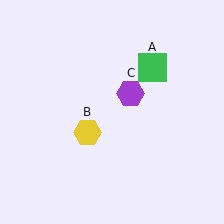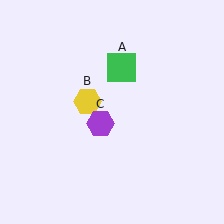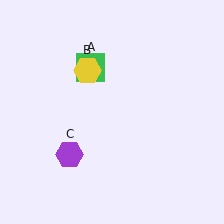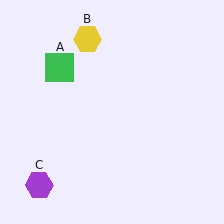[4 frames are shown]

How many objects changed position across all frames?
3 objects changed position: green square (object A), yellow hexagon (object B), purple hexagon (object C).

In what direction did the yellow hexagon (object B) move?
The yellow hexagon (object B) moved up.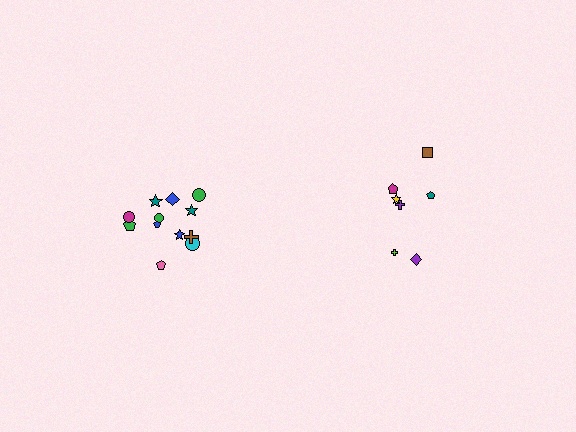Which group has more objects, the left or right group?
The left group.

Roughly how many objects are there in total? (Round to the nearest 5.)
Roughly 20 objects in total.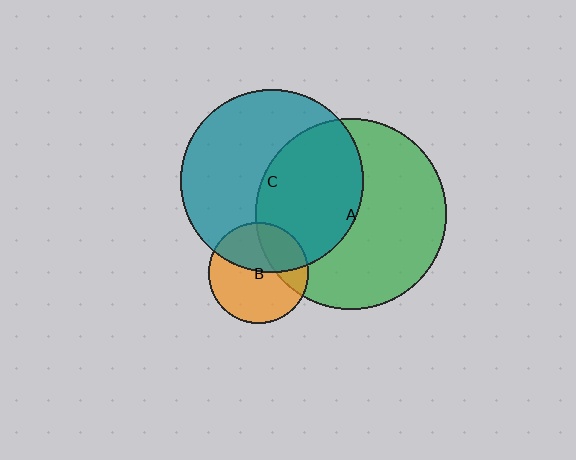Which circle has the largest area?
Circle A (green).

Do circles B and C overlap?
Yes.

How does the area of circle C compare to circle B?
Approximately 3.3 times.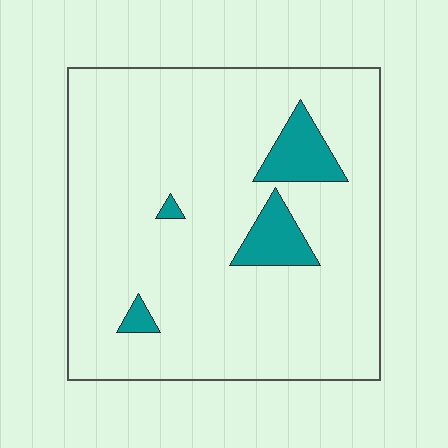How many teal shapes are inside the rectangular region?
4.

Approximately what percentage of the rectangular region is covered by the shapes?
Approximately 10%.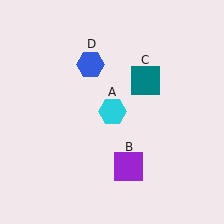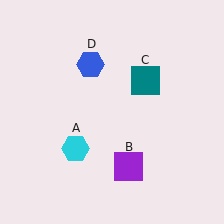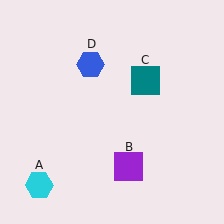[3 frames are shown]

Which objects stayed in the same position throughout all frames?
Purple square (object B) and teal square (object C) and blue hexagon (object D) remained stationary.